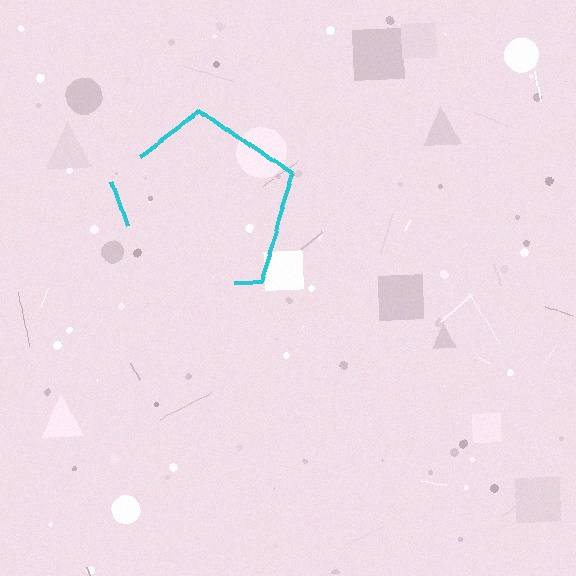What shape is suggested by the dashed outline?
The dashed outline suggests a pentagon.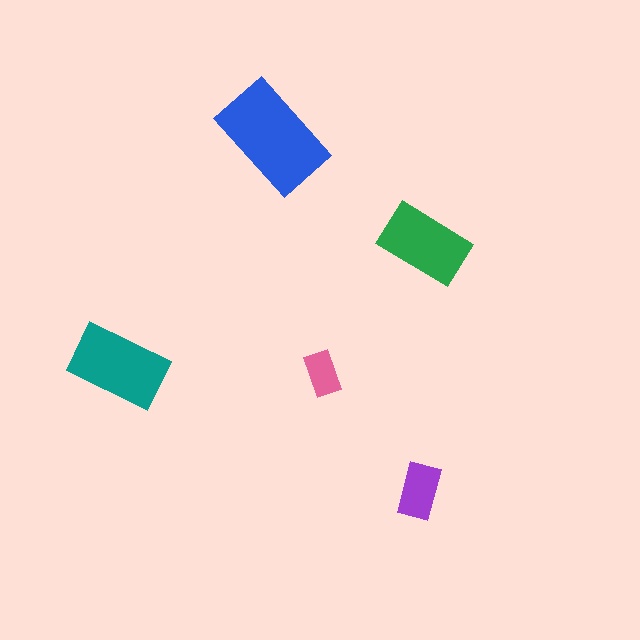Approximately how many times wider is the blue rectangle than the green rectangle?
About 1.5 times wider.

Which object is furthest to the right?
The green rectangle is rightmost.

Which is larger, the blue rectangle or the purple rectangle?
The blue one.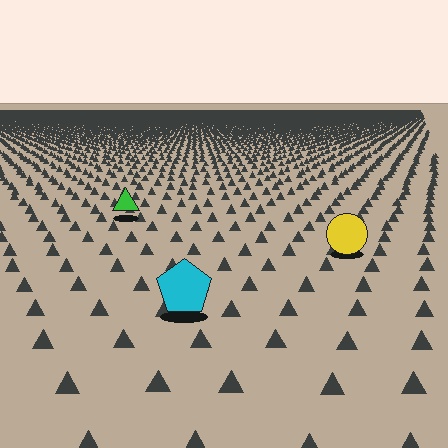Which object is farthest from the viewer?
The green triangle is farthest from the viewer. It appears smaller and the ground texture around it is denser.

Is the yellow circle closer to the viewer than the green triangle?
Yes. The yellow circle is closer — you can tell from the texture gradient: the ground texture is coarser near it.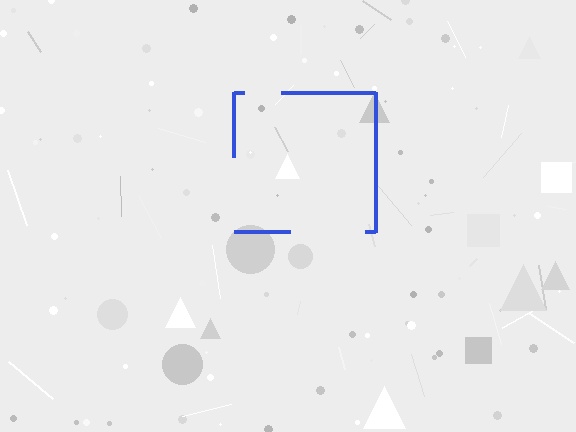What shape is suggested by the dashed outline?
The dashed outline suggests a square.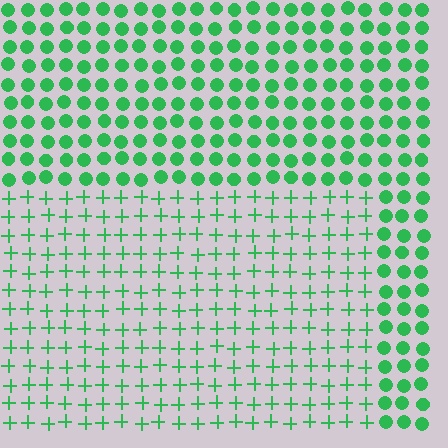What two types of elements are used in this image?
The image uses plus signs inside the rectangle region and circles outside it.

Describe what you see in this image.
The image is filled with small green elements arranged in a uniform grid. A rectangle-shaped region contains plus signs, while the surrounding area contains circles. The boundary is defined purely by the change in element shape.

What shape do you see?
I see a rectangle.